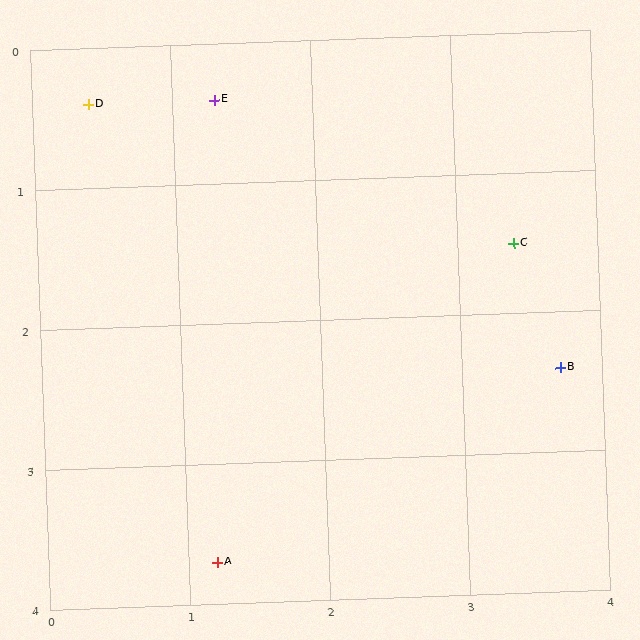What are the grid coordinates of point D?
Point D is at approximately (0.4, 0.4).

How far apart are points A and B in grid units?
Points A and B are about 2.8 grid units apart.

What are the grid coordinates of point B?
Point B is at approximately (3.7, 2.4).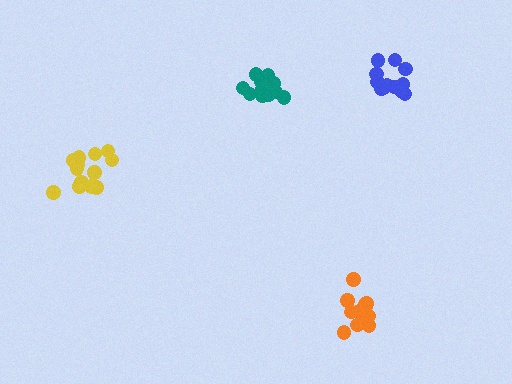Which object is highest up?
The blue cluster is topmost.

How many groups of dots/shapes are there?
There are 4 groups.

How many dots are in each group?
Group 1: 13 dots, Group 2: 13 dots, Group 3: 14 dots, Group 4: 15 dots (55 total).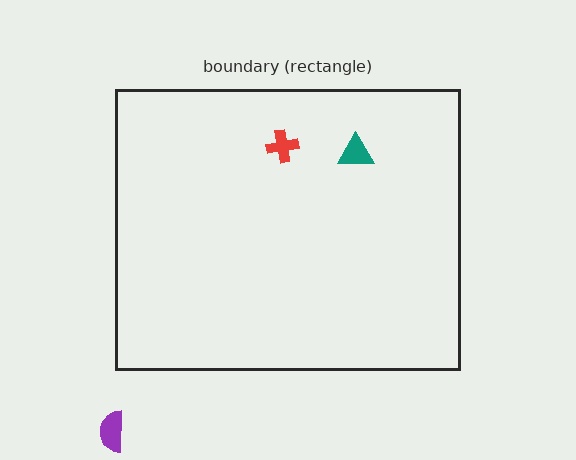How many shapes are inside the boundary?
2 inside, 1 outside.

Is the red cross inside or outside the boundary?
Inside.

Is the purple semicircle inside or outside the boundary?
Outside.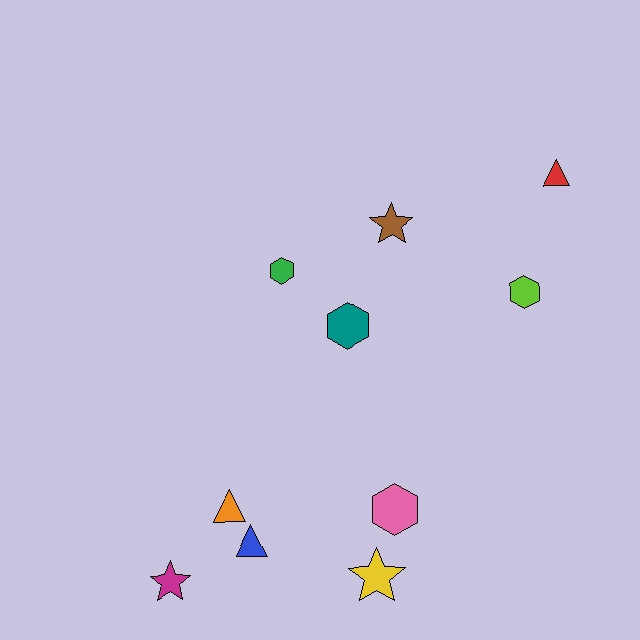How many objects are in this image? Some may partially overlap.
There are 10 objects.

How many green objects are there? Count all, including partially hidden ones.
There is 1 green object.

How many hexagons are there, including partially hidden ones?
There are 4 hexagons.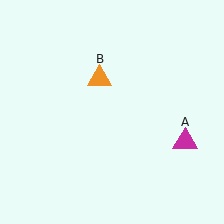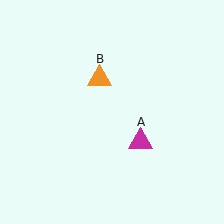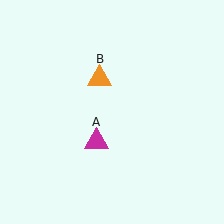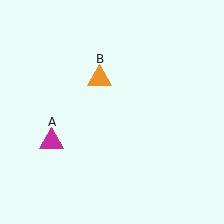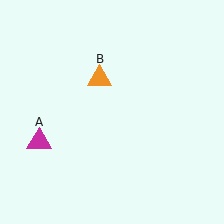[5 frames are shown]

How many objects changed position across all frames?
1 object changed position: magenta triangle (object A).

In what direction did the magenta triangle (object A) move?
The magenta triangle (object A) moved left.